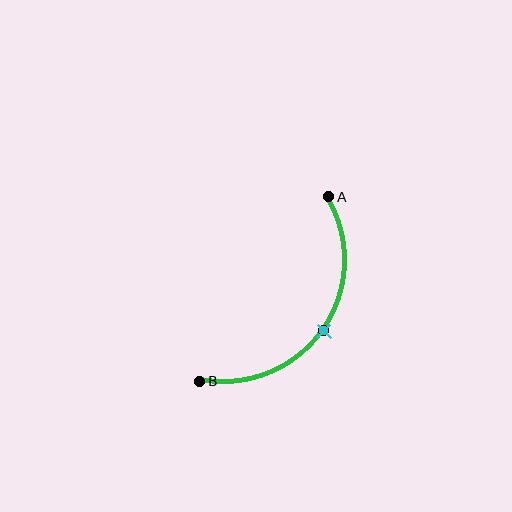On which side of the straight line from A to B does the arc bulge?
The arc bulges below and to the right of the straight line connecting A and B.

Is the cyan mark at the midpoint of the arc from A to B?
Yes. The cyan mark lies on the arc at equal arc-length from both A and B — it is the arc midpoint.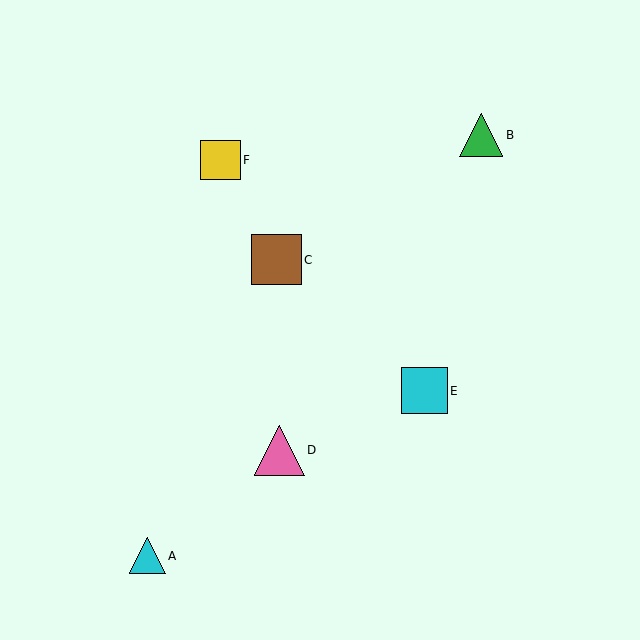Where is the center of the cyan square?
The center of the cyan square is at (424, 391).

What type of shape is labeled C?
Shape C is a brown square.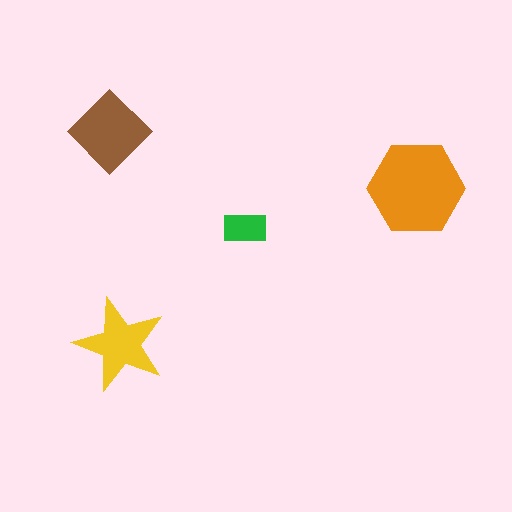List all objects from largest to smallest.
The orange hexagon, the brown diamond, the yellow star, the green rectangle.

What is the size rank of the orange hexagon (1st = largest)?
1st.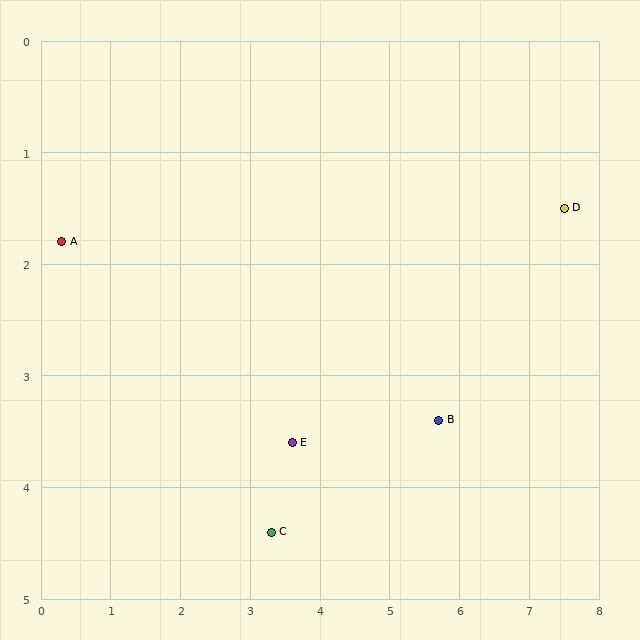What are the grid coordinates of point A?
Point A is at approximately (0.3, 1.8).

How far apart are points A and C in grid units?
Points A and C are about 4.0 grid units apart.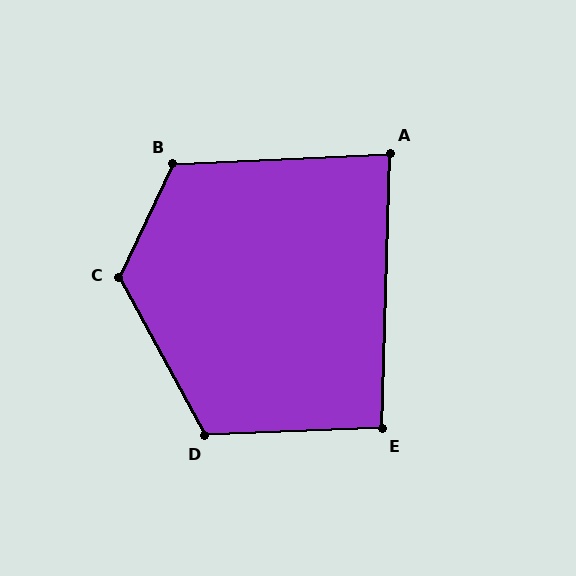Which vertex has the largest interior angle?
C, at approximately 126 degrees.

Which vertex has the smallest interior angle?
A, at approximately 86 degrees.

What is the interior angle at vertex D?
Approximately 116 degrees (obtuse).